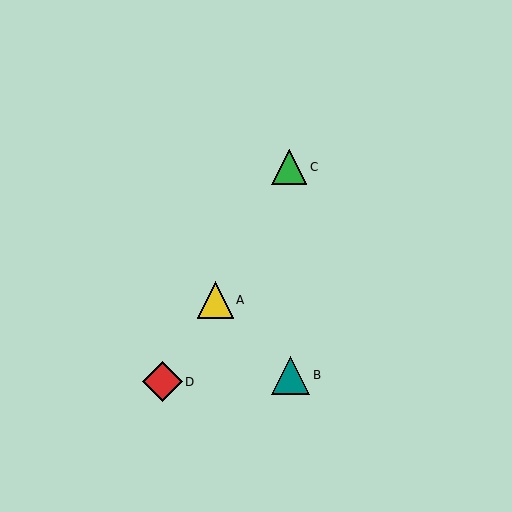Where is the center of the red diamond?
The center of the red diamond is at (162, 382).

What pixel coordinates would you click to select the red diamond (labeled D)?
Click at (162, 382) to select the red diamond D.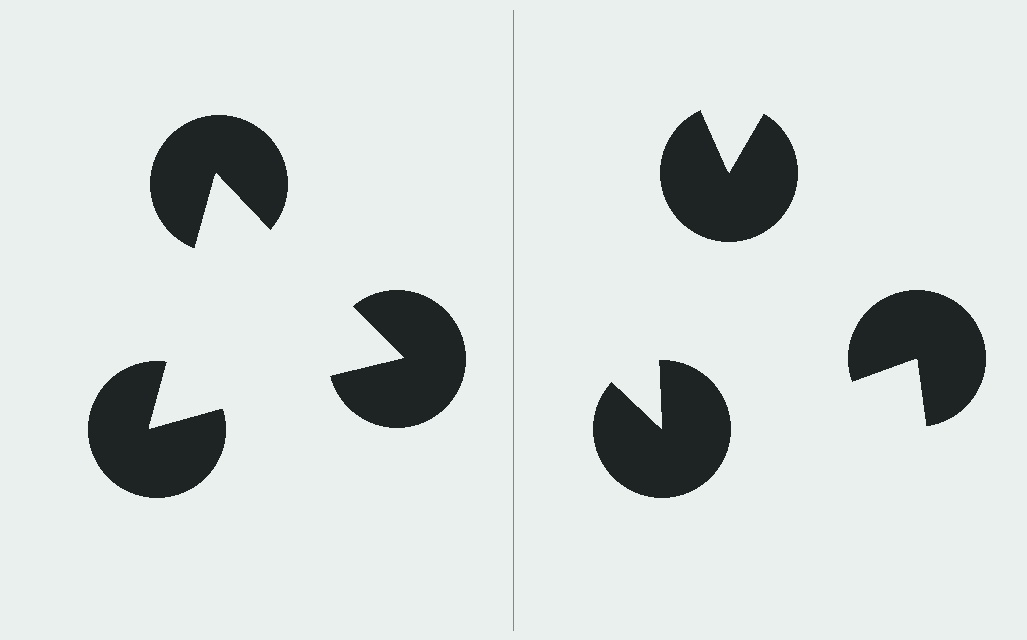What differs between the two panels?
The pac-man discs are positioned identically on both sides; only the wedge orientations differ. On the left they align to a triangle; on the right they are misaligned.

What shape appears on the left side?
An illusory triangle.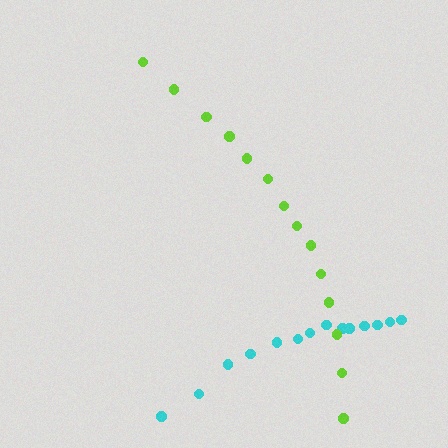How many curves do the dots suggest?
There are 2 distinct paths.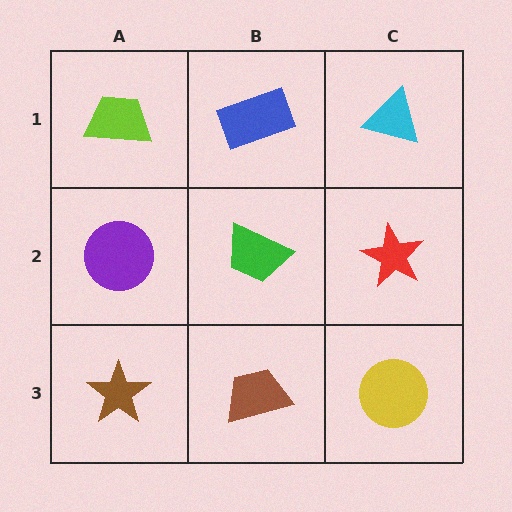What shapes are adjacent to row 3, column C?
A red star (row 2, column C), a brown trapezoid (row 3, column B).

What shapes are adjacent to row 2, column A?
A lime trapezoid (row 1, column A), a brown star (row 3, column A), a green trapezoid (row 2, column B).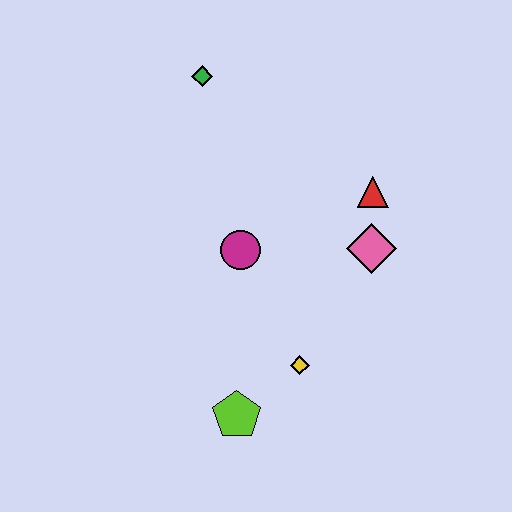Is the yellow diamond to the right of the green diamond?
Yes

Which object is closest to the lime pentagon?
The yellow diamond is closest to the lime pentagon.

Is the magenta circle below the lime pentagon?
No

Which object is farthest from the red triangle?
The lime pentagon is farthest from the red triangle.